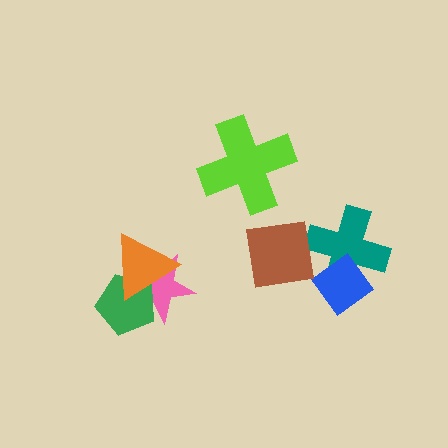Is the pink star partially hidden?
Yes, it is partially covered by another shape.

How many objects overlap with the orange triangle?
2 objects overlap with the orange triangle.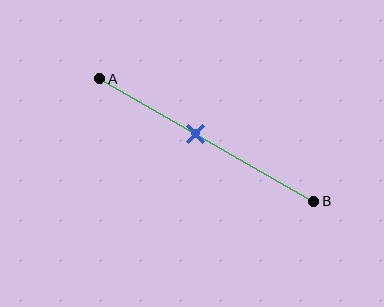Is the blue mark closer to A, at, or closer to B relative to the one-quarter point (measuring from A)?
The blue mark is closer to point B than the one-quarter point of segment AB.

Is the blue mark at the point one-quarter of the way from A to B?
No, the mark is at about 45% from A, not at the 25% one-quarter point.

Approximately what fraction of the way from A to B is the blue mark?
The blue mark is approximately 45% of the way from A to B.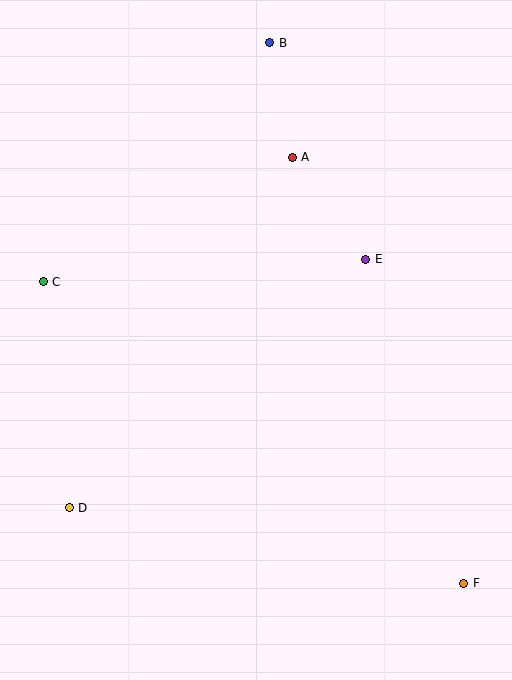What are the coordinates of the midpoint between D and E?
The midpoint between D and E is at (217, 384).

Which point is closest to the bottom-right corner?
Point F is closest to the bottom-right corner.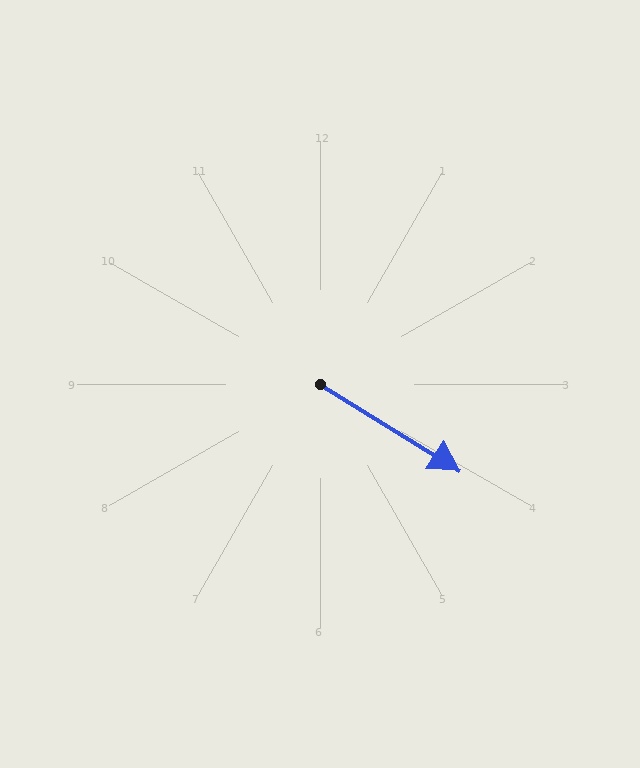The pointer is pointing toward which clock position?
Roughly 4 o'clock.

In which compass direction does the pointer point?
Southeast.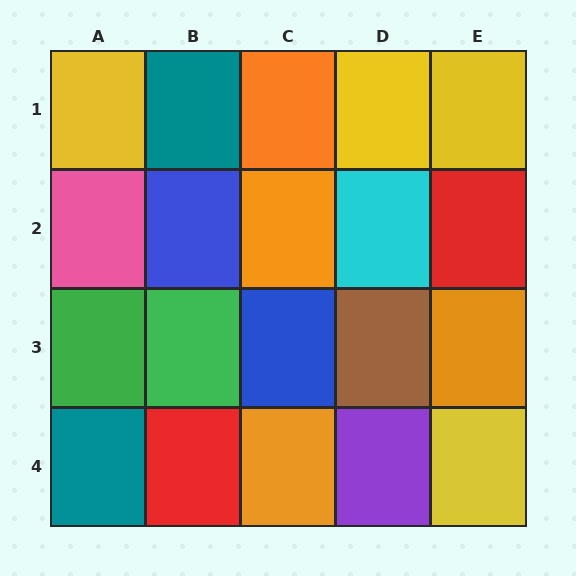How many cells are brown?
1 cell is brown.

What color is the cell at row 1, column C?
Orange.